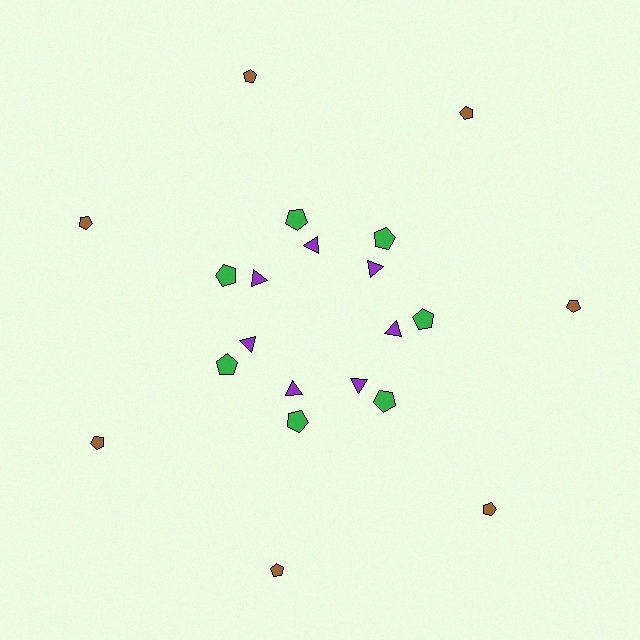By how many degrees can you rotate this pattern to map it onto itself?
The pattern maps onto itself every 51 degrees of rotation.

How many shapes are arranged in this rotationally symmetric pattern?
There are 21 shapes, arranged in 7 groups of 3.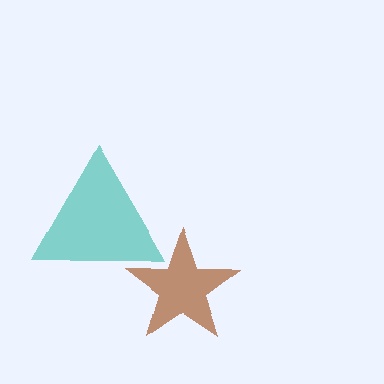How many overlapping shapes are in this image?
There are 2 overlapping shapes in the image.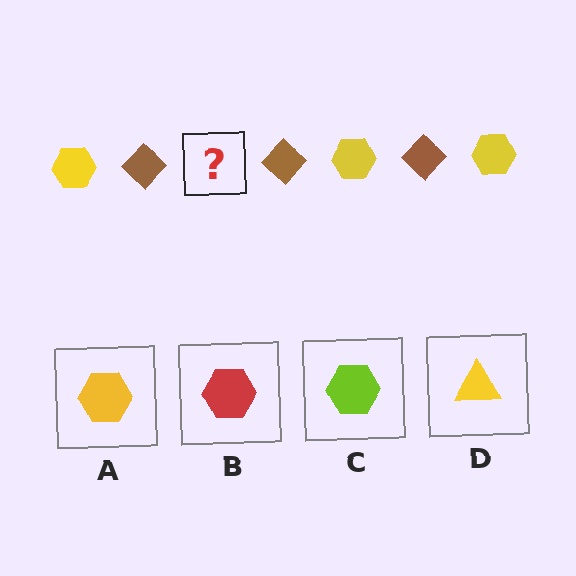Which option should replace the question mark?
Option A.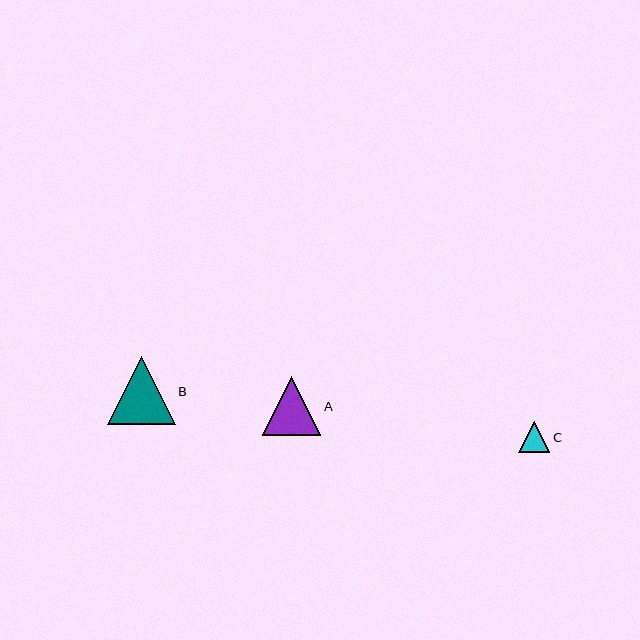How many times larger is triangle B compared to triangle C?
Triangle B is approximately 2.2 times the size of triangle C.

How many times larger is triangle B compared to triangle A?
Triangle B is approximately 1.2 times the size of triangle A.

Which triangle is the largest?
Triangle B is the largest with a size of approximately 68 pixels.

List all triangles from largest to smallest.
From largest to smallest: B, A, C.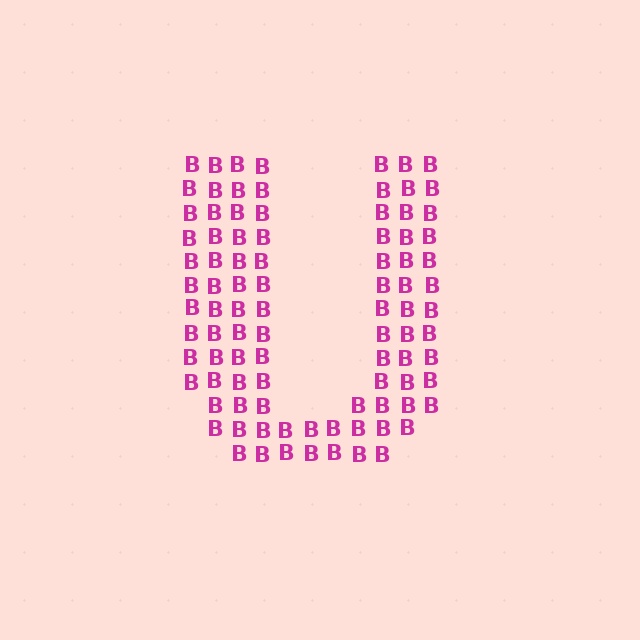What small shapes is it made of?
It is made of small letter B's.